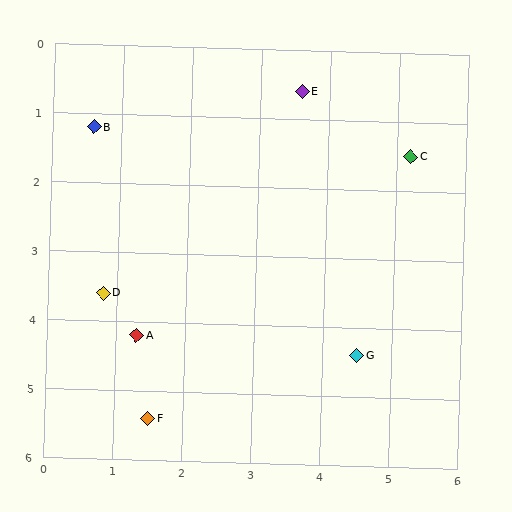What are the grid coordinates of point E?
Point E is at approximately (3.6, 0.6).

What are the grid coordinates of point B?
Point B is at approximately (0.6, 1.2).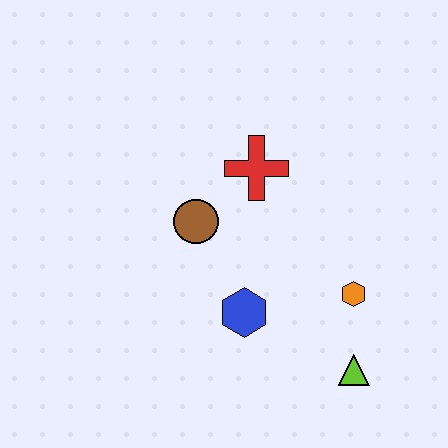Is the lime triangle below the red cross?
Yes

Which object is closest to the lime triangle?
The orange hexagon is closest to the lime triangle.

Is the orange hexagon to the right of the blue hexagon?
Yes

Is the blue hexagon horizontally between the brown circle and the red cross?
Yes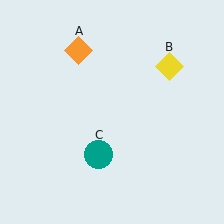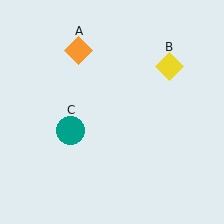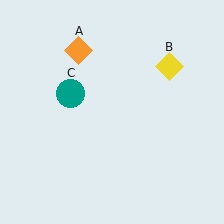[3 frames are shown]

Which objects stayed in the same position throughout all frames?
Orange diamond (object A) and yellow diamond (object B) remained stationary.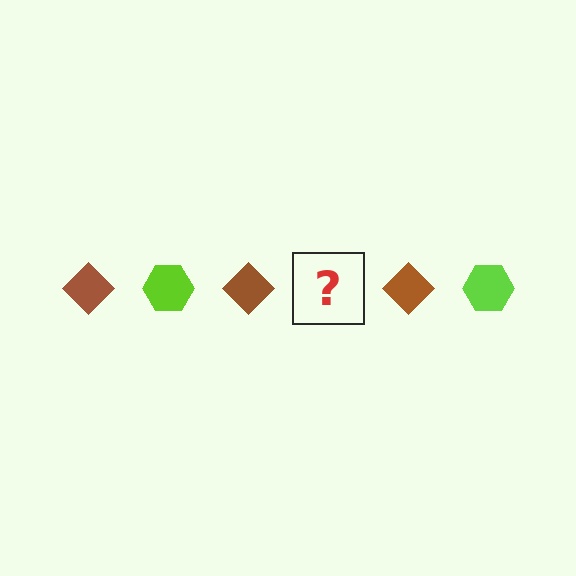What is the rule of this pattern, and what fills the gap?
The rule is that the pattern alternates between brown diamond and lime hexagon. The gap should be filled with a lime hexagon.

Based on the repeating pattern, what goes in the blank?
The blank should be a lime hexagon.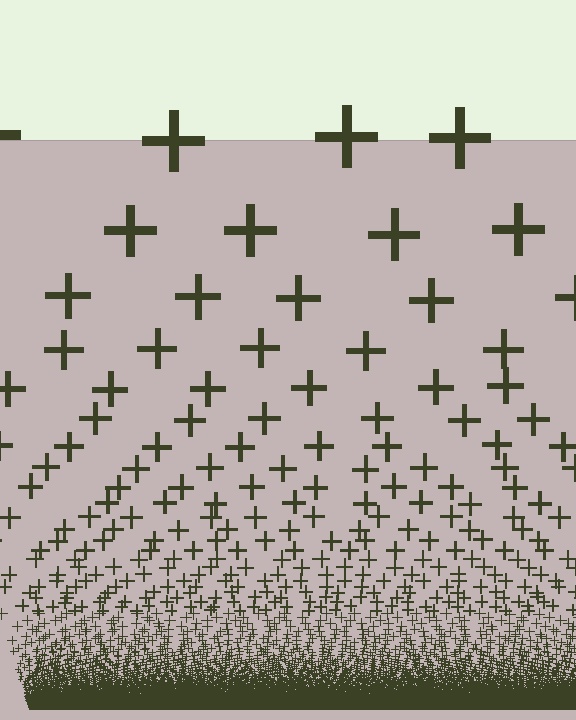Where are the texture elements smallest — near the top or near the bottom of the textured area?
Near the bottom.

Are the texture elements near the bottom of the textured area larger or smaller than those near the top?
Smaller. The gradient is inverted — elements near the bottom are smaller and denser.